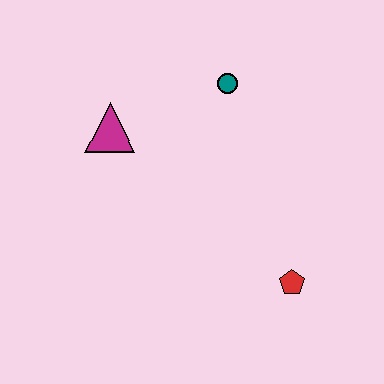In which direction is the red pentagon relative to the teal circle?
The red pentagon is below the teal circle.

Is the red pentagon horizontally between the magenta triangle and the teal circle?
No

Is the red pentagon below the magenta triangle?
Yes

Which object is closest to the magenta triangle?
The teal circle is closest to the magenta triangle.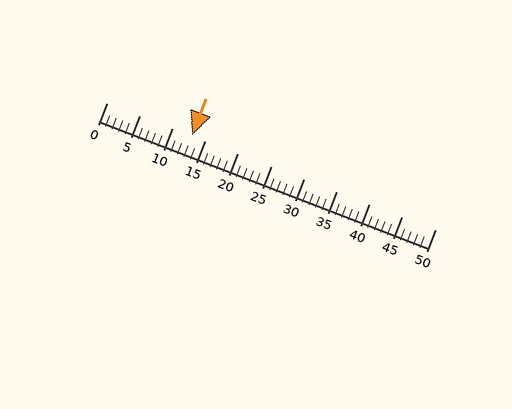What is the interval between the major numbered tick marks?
The major tick marks are spaced 5 units apart.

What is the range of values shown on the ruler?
The ruler shows values from 0 to 50.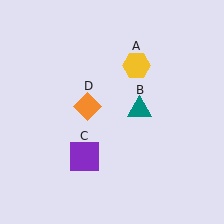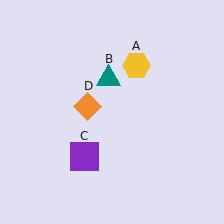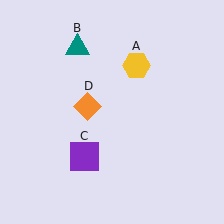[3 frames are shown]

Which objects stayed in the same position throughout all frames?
Yellow hexagon (object A) and purple square (object C) and orange diamond (object D) remained stationary.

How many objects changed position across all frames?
1 object changed position: teal triangle (object B).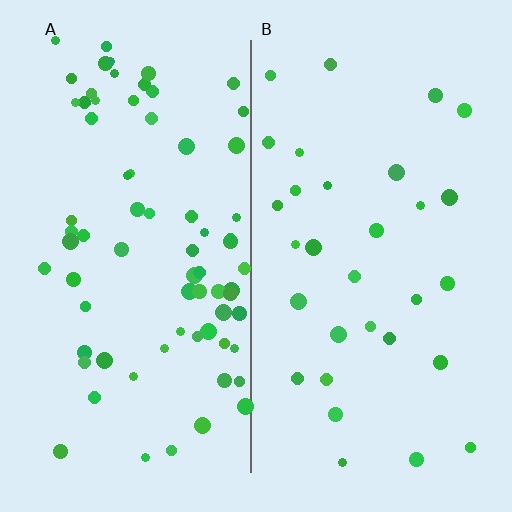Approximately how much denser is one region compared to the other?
Approximately 2.4× — region A over region B.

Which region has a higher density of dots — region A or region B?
A (the left).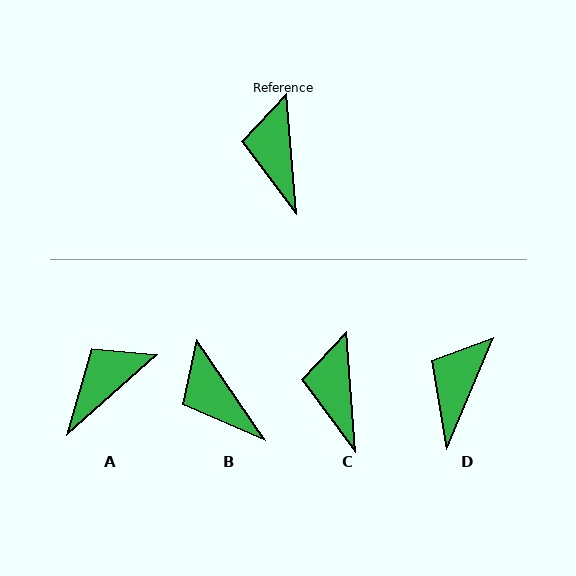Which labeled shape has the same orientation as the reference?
C.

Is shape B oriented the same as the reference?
No, it is off by about 30 degrees.